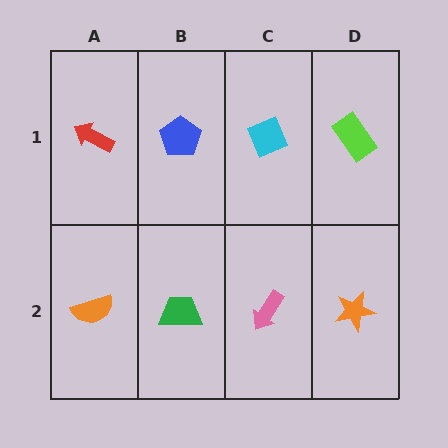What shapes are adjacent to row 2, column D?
A lime rectangle (row 1, column D), a pink arrow (row 2, column C).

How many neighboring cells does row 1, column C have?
3.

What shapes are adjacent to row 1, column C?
A pink arrow (row 2, column C), a blue pentagon (row 1, column B), a lime rectangle (row 1, column D).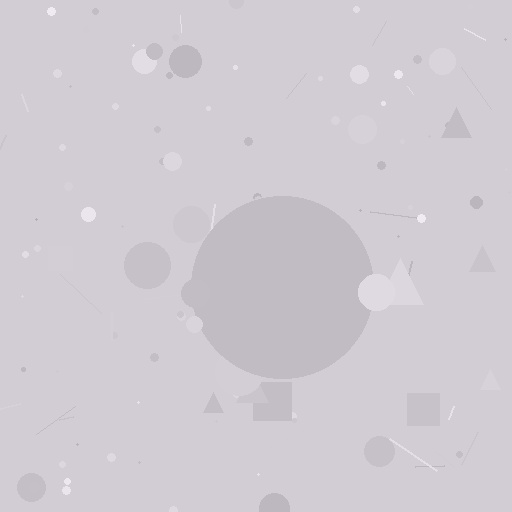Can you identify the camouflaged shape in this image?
The camouflaged shape is a circle.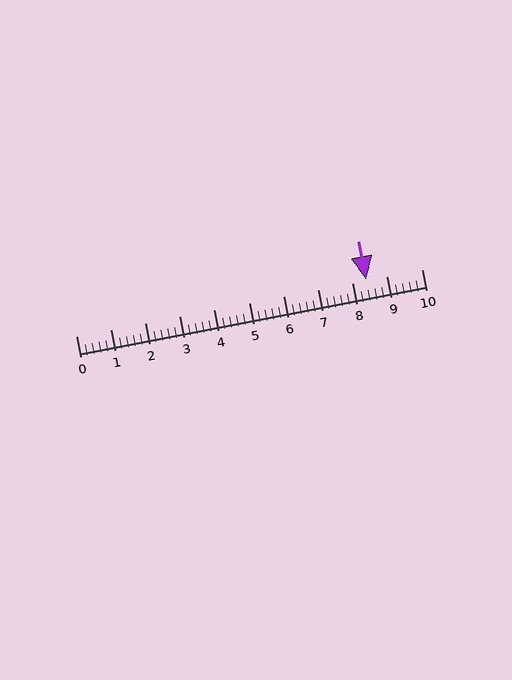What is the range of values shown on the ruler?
The ruler shows values from 0 to 10.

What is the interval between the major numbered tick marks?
The major tick marks are spaced 1 units apart.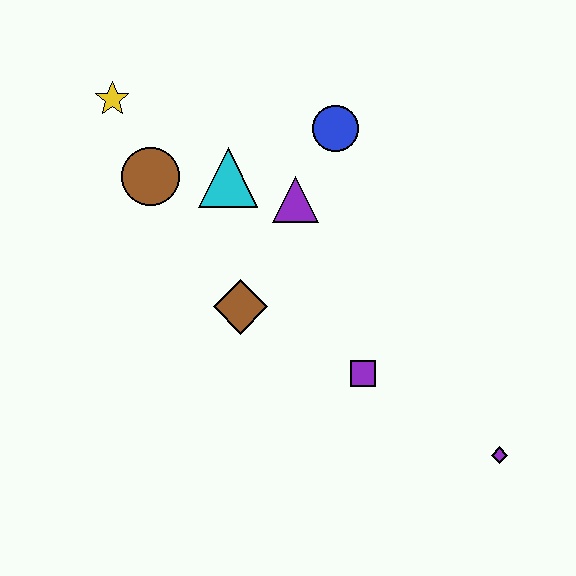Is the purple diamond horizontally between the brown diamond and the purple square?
No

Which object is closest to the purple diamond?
The purple square is closest to the purple diamond.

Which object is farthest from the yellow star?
The purple diamond is farthest from the yellow star.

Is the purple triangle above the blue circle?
No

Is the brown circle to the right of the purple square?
No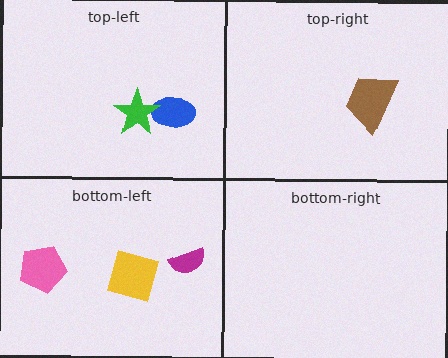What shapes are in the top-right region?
The brown trapezoid.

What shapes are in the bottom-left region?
The magenta semicircle, the pink pentagon, the yellow diamond.